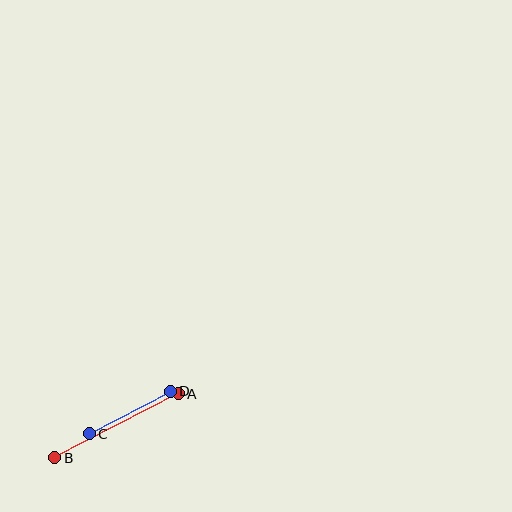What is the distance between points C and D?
The distance is approximately 91 pixels.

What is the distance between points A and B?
The distance is approximately 139 pixels.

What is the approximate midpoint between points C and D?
The midpoint is at approximately (130, 413) pixels.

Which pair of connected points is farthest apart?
Points A and B are farthest apart.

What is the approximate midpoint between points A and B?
The midpoint is at approximately (116, 426) pixels.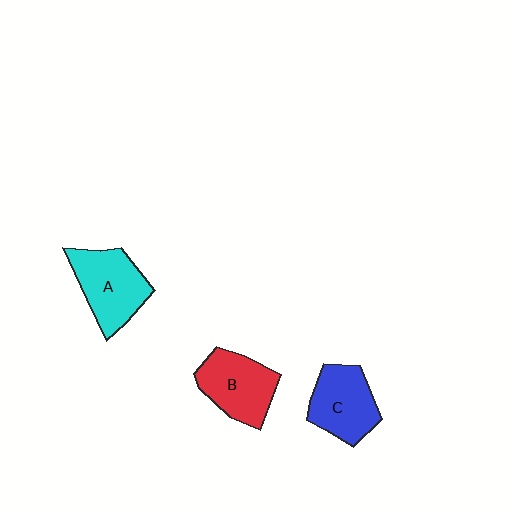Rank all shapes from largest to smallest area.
From largest to smallest: A (cyan), B (red), C (blue).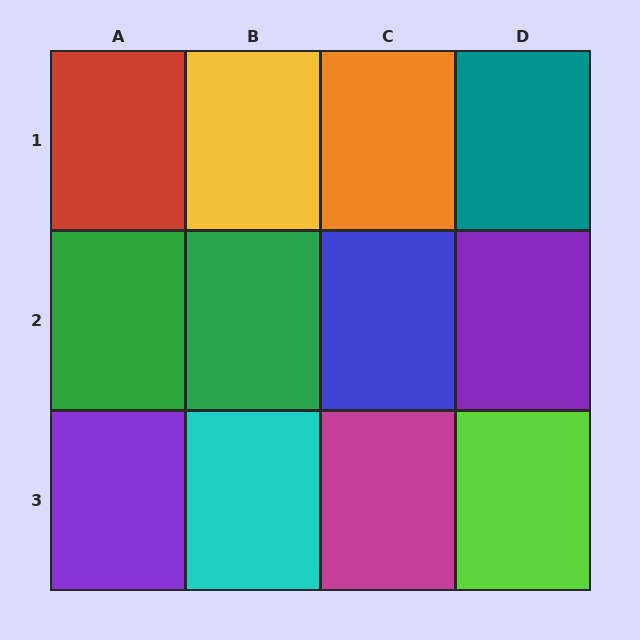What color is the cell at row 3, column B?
Cyan.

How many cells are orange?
1 cell is orange.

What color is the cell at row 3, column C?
Magenta.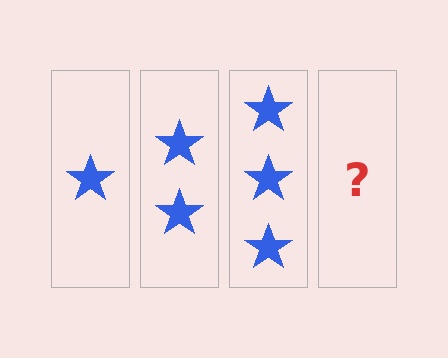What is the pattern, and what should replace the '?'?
The pattern is that each step adds one more star. The '?' should be 4 stars.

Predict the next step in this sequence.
The next step is 4 stars.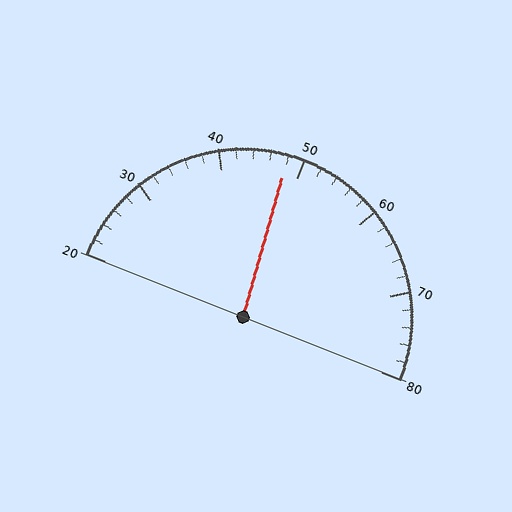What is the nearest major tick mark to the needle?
The nearest major tick mark is 50.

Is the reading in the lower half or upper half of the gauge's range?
The reading is in the lower half of the range (20 to 80).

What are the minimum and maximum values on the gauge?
The gauge ranges from 20 to 80.